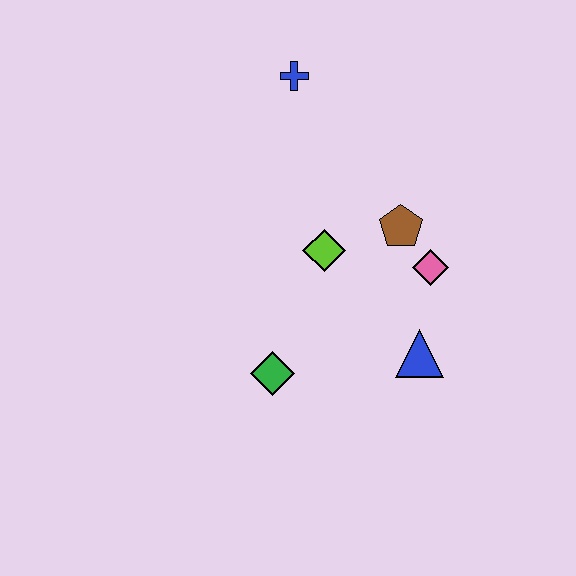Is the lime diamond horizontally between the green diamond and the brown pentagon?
Yes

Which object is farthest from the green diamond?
The blue cross is farthest from the green diamond.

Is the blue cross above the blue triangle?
Yes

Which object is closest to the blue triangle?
The pink diamond is closest to the blue triangle.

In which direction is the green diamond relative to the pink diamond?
The green diamond is to the left of the pink diamond.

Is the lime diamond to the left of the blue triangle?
Yes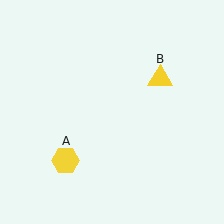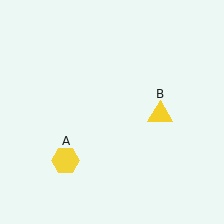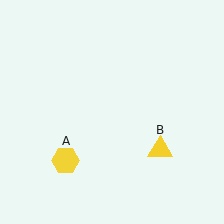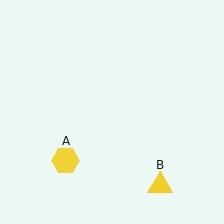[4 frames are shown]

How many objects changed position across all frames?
1 object changed position: yellow triangle (object B).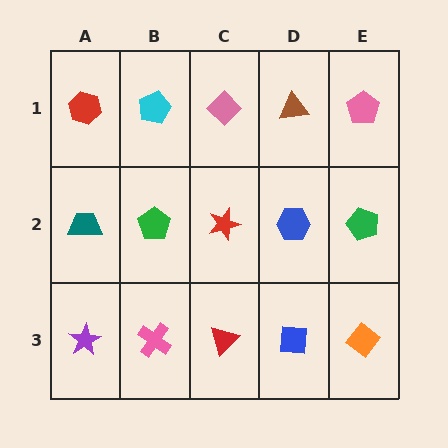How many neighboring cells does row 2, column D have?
4.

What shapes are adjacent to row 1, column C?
A red star (row 2, column C), a cyan pentagon (row 1, column B), a brown triangle (row 1, column D).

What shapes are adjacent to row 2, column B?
A cyan pentagon (row 1, column B), a pink cross (row 3, column B), a teal trapezoid (row 2, column A), a red star (row 2, column C).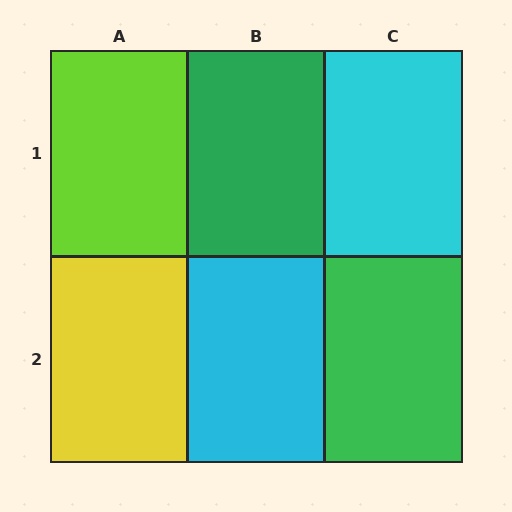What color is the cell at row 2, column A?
Yellow.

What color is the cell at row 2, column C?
Green.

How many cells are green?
2 cells are green.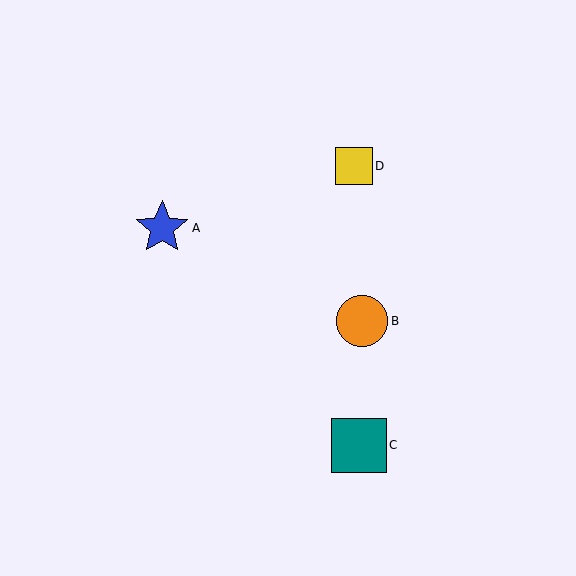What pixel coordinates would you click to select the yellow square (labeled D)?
Click at (354, 166) to select the yellow square D.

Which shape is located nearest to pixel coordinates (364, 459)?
The teal square (labeled C) at (359, 445) is nearest to that location.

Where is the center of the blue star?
The center of the blue star is at (162, 228).